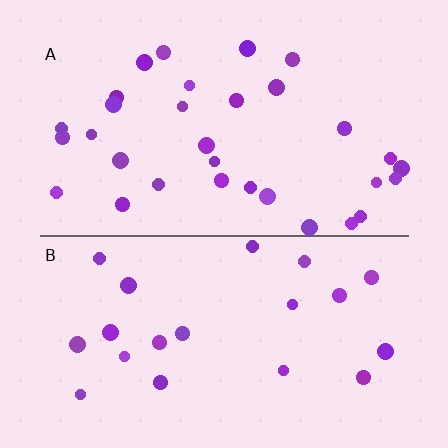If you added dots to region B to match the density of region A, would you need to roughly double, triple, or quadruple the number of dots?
Approximately double.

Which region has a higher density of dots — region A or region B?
A (the top).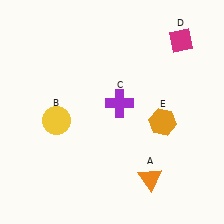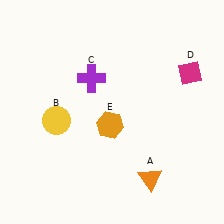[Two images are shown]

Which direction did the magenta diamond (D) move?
The magenta diamond (D) moved down.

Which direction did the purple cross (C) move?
The purple cross (C) moved left.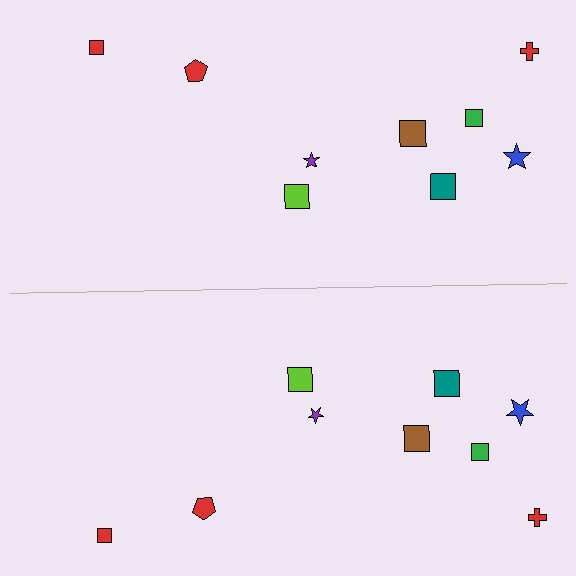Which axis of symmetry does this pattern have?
The pattern has a horizontal axis of symmetry running through the center of the image.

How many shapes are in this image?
There are 18 shapes in this image.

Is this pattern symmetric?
Yes, this pattern has bilateral (reflection) symmetry.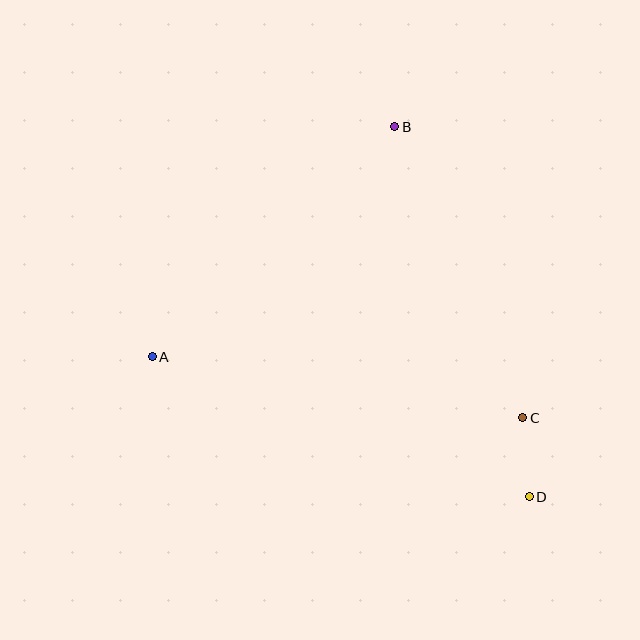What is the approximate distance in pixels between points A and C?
The distance between A and C is approximately 375 pixels.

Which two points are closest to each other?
Points C and D are closest to each other.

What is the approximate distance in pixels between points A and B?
The distance between A and B is approximately 334 pixels.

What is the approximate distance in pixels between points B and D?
The distance between B and D is approximately 394 pixels.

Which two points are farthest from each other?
Points A and D are farthest from each other.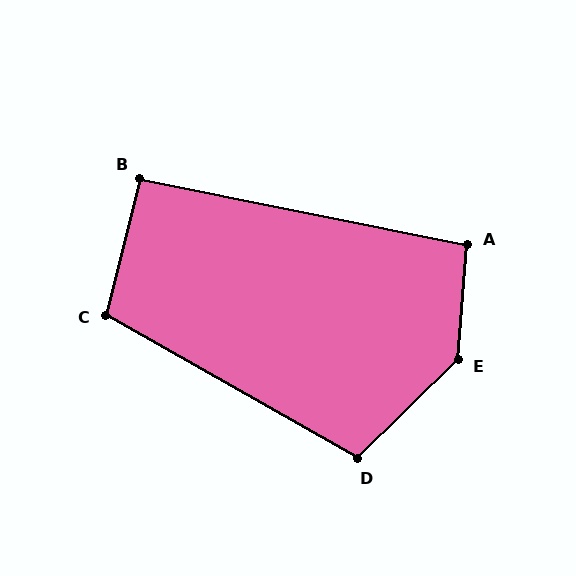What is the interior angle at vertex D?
Approximately 106 degrees (obtuse).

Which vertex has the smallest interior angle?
B, at approximately 93 degrees.